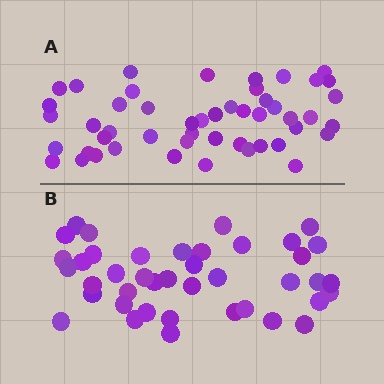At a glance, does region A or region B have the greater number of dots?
Region A (the top region) has more dots.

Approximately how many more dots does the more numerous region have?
Region A has roughly 8 or so more dots than region B.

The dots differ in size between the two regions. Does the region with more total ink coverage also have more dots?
No. Region B has more total ink coverage because its dots are larger, but region A actually contains more individual dots. Total area can be misleading — the number of items is what matters here.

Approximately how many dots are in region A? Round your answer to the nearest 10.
About 50 dots. (The exact count is 49, which rounds to 50.)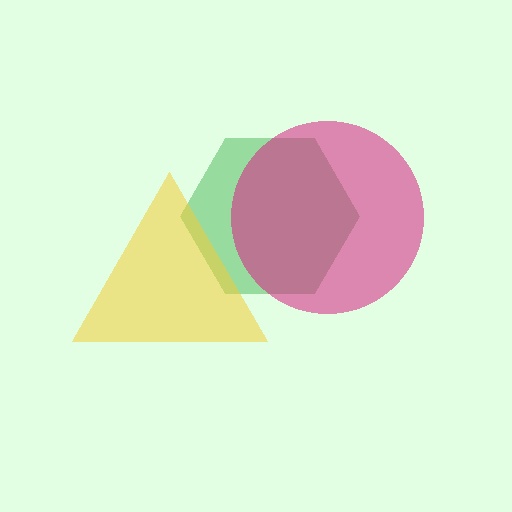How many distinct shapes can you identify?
There are 3 distinct shapes: a green hexagon, a yellow triangle, a magenta circle.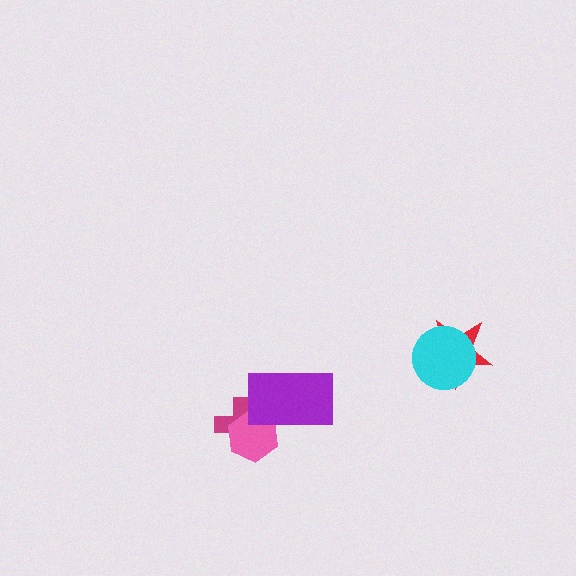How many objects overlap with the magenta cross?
2 objects overlap with the magenta cross.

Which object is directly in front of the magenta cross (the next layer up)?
The pink hexagon is directly in front of the magenta cross.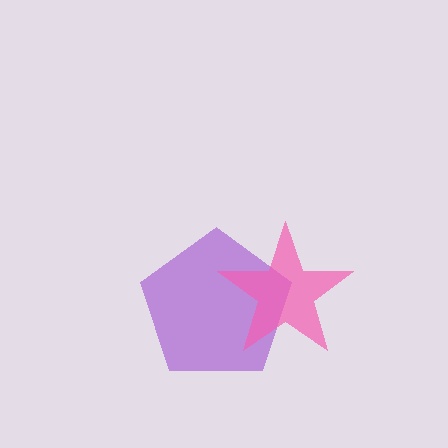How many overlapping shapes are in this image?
There are 2 overlapping shapes in the image.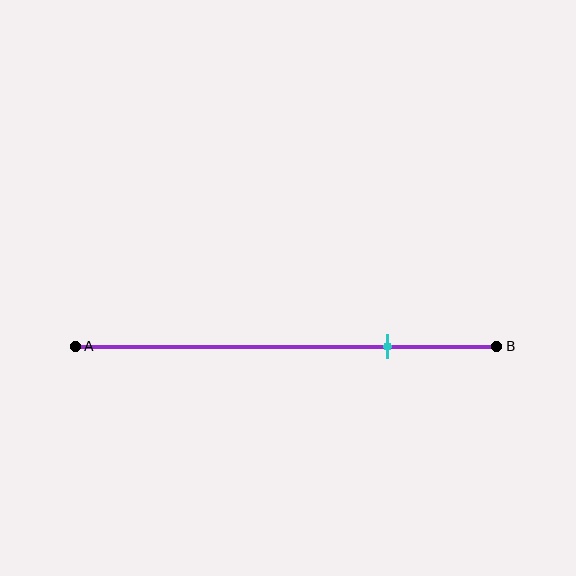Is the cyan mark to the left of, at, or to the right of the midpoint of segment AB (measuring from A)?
The cyan mark is to the right of the midpoint of segment AB.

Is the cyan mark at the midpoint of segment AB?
No, the mark is at about 75% from A, not at the 50% midpoint.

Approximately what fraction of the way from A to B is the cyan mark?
The cyan mark is approximately 75% of the way from A to B.